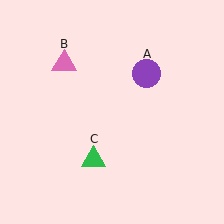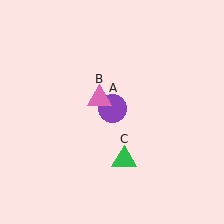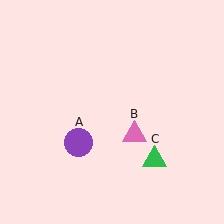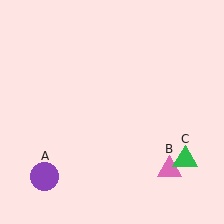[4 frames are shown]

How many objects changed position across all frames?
3 objects changed position: purple circle (object A), pink triangle (object B), green triangle (object C).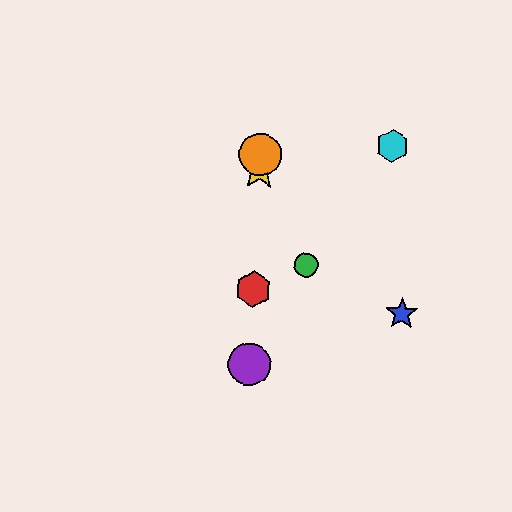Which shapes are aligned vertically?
The red hexagon, the yellow star, the purple circle, the orange circle are aligned vertically.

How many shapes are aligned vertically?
4 shapes (the red hexagon, the yellow star, the purple circle, the orange circle) are aligned vertically.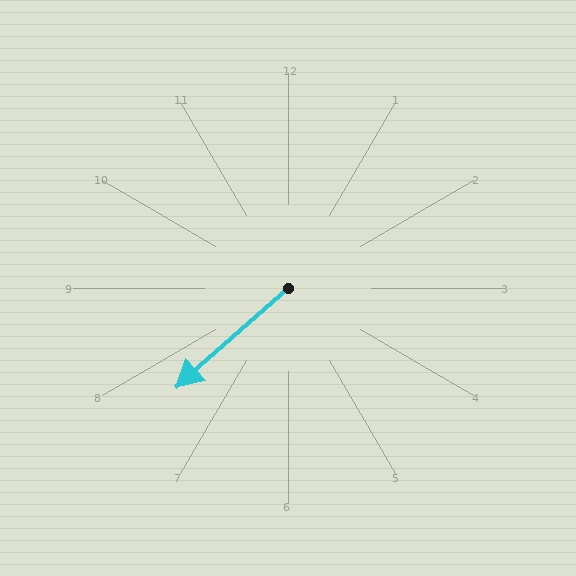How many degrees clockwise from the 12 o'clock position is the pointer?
Approximately 229 degrees.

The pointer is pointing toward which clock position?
Roughly 8 o'clock.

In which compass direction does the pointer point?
Southwest.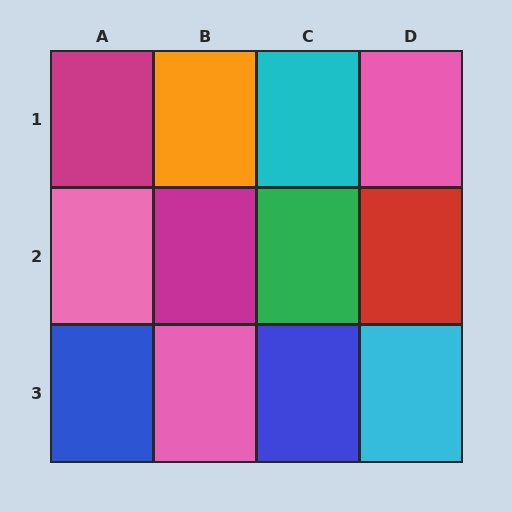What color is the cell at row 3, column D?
Cyan.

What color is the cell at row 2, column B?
Magenta.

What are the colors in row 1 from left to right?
Magenta, orange, cyan, pink.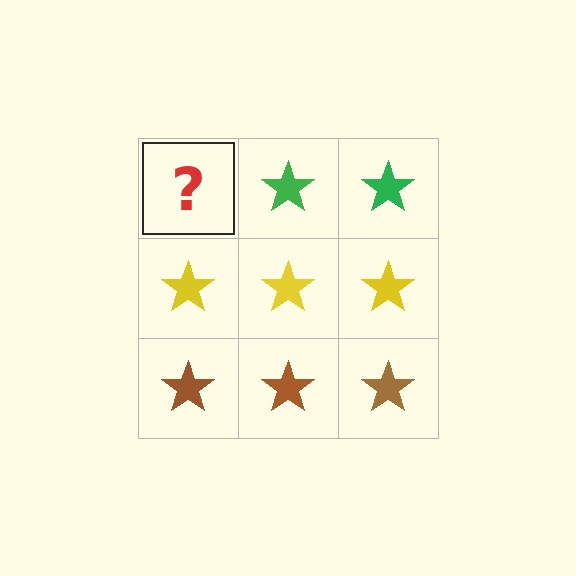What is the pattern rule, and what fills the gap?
The rule is that each row has a consistent color. The gap should be filled with a green star.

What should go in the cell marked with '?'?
The missing cell should contain a green star.